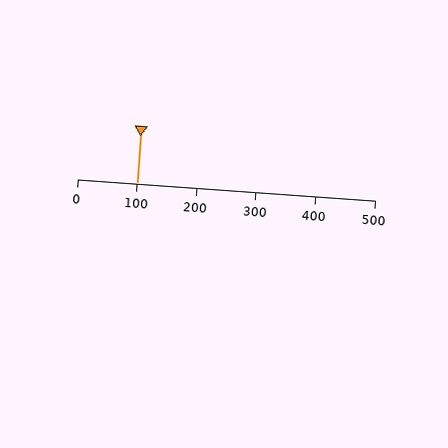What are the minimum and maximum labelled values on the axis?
The axis runs from 0 to 500.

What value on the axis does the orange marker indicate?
The marker indicates approximately 100.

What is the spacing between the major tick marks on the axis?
The major ticks are spaced 100 apart.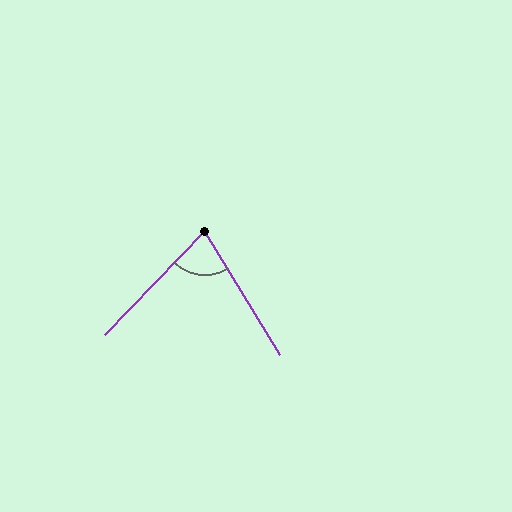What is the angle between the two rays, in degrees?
Approximately 75 degrees.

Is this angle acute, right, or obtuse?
It is acute.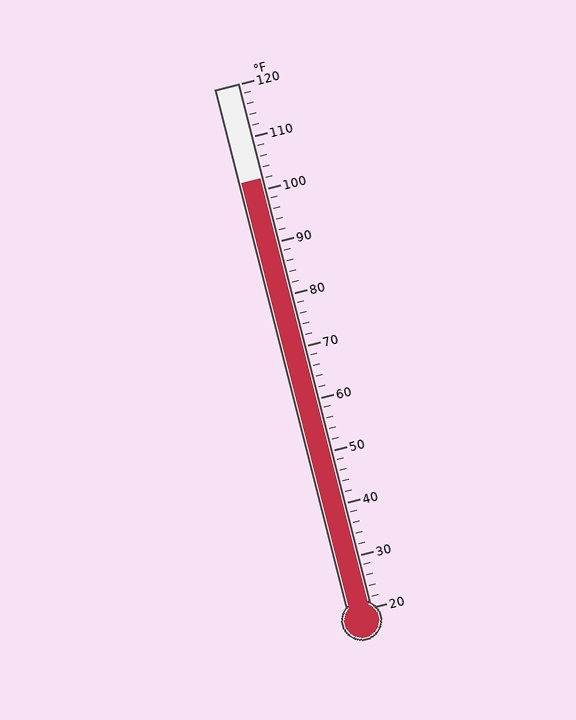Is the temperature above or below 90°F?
The temperature is above 90°F.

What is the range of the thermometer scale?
The thermometer scale ranges from 20°F to 120°F.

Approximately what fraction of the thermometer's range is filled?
The thermometer is filled to approximately 80% of its range.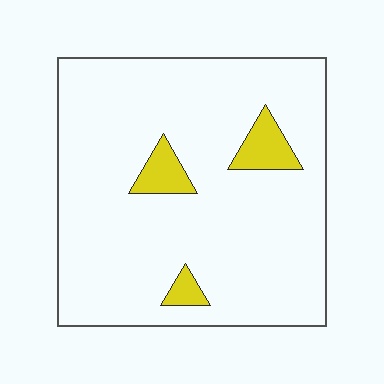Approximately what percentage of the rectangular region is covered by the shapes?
Approximately 10%.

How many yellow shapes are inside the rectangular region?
3.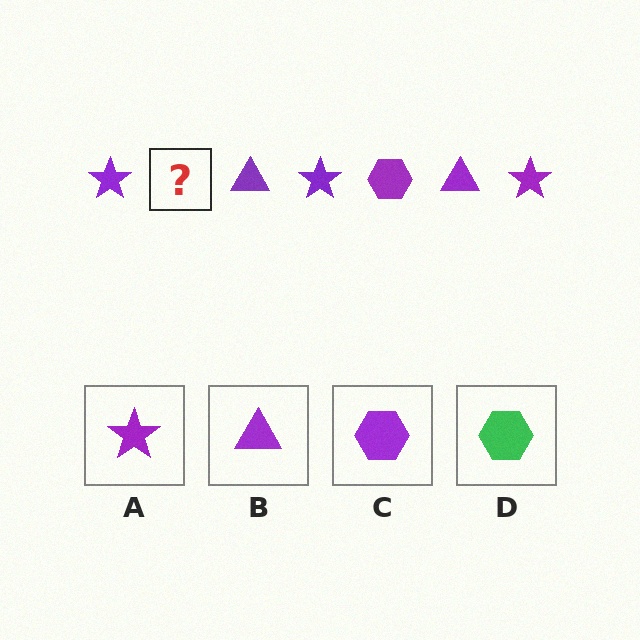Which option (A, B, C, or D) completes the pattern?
C.